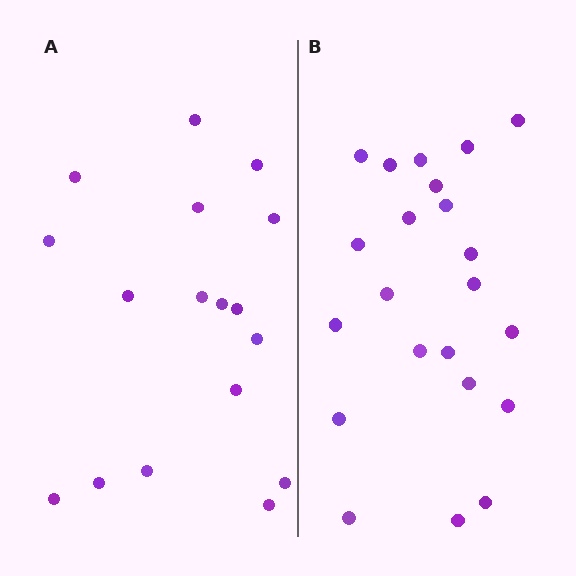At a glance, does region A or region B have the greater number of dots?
Region B (the right region) has more dots.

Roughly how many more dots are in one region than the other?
Region B has about 5 more dots than region A.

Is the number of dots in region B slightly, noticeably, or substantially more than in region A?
Region B has noticeably more, but not dramatically so. The ratio is roughly 1.3 to 1.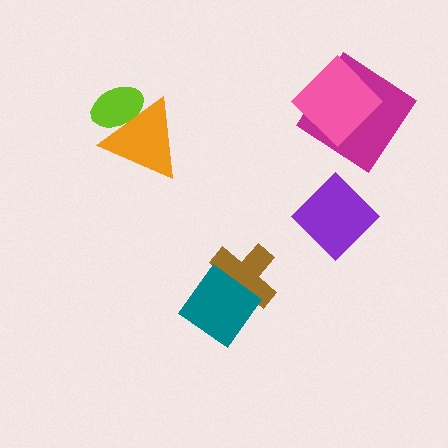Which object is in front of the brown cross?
The teal diamond is in front of the brown cross.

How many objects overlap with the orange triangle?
1 object overlaps with the orange triangle.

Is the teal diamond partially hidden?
No, no other shape covers it.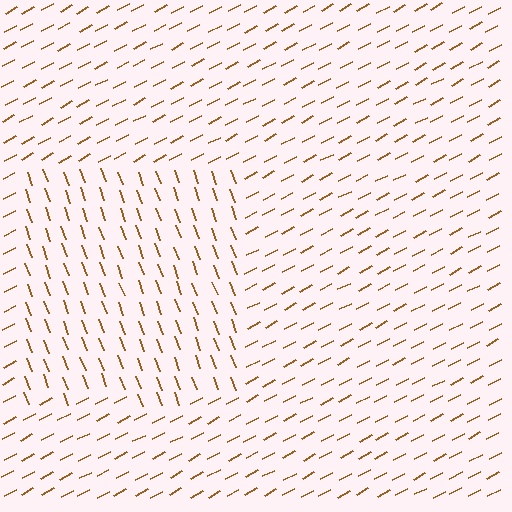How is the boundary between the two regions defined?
The boundary is defined purely by a change in line orientation (approximately 82 degrees difference). All lines are the same color and thickness.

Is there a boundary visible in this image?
Yes, there is a texture boundary formed by a change in line orientation.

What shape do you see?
I see a rectangle.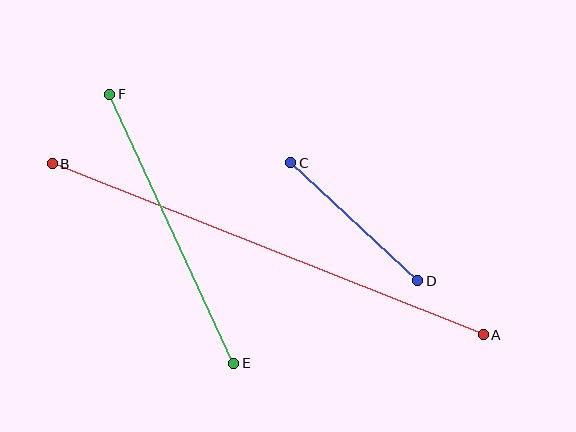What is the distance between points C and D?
The distance is approximately 173 pixels.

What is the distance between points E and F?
The distance is approximately 296 pixels.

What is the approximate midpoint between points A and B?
The midpoint is at approximately (268, 249) pixels.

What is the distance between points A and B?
The distance is approximately 464 pixels.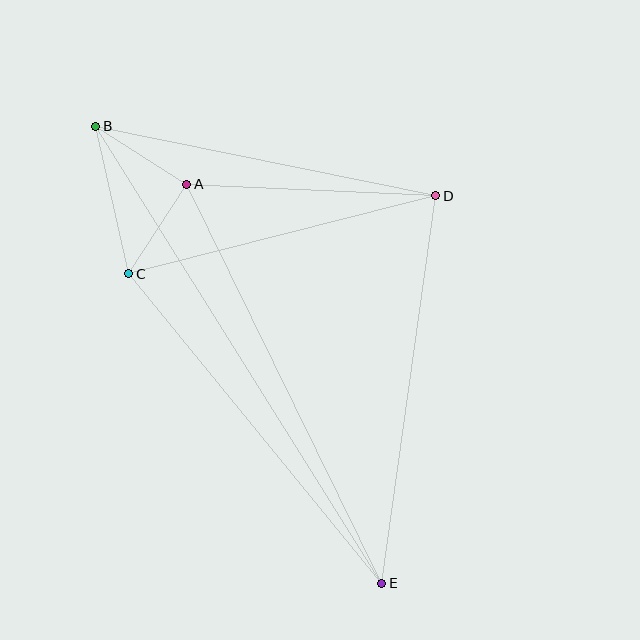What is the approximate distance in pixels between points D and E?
The distance between D and E is approximately 391 pixels.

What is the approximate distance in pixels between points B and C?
The distance between B and C is approximately 151 pixels.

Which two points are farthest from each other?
Points B and E are farthest from each other.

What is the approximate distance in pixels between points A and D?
The distance between A and D is approximately 249 pixels.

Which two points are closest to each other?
Points A and C are closest to each other.